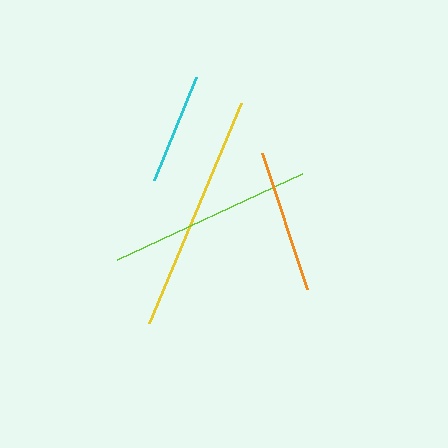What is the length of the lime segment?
The lime segment is approximately 204 pixels long.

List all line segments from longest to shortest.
From longest to shortest: yellow, lime, orange, cyan.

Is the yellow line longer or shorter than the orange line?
The yellow line is longer than the orange line.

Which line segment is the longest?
The yellow line is the longest at approximately 238 pixels.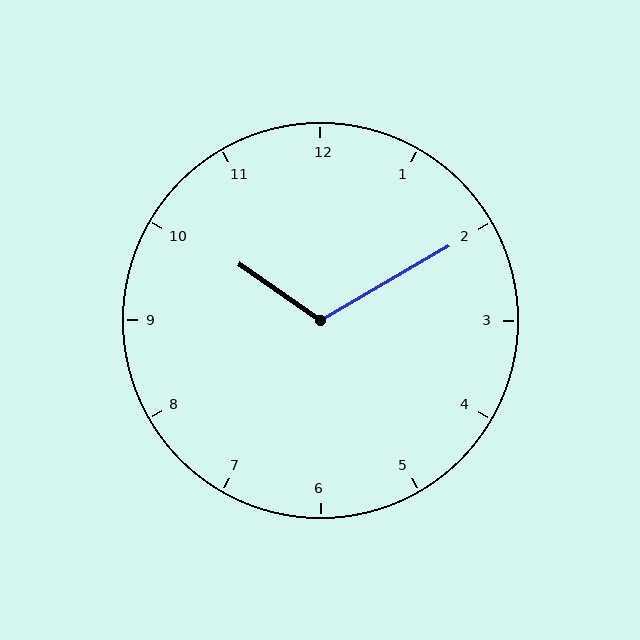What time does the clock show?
10:10.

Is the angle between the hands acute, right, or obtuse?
It is obtuse.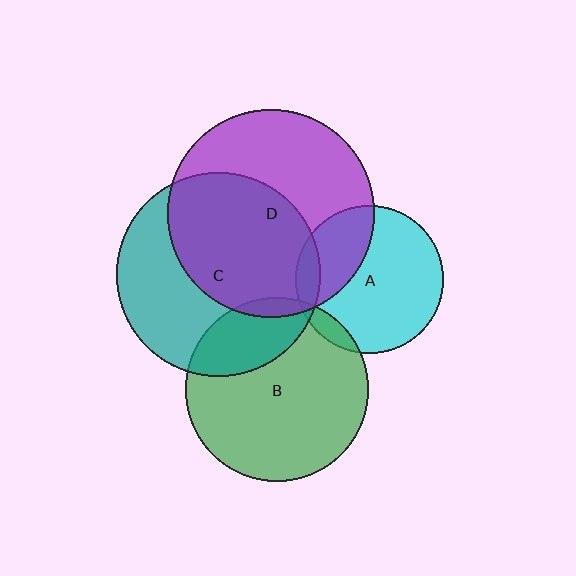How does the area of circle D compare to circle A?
Approximately 2.0 times.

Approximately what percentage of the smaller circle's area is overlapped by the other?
Approximately 5%.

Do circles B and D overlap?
Yes.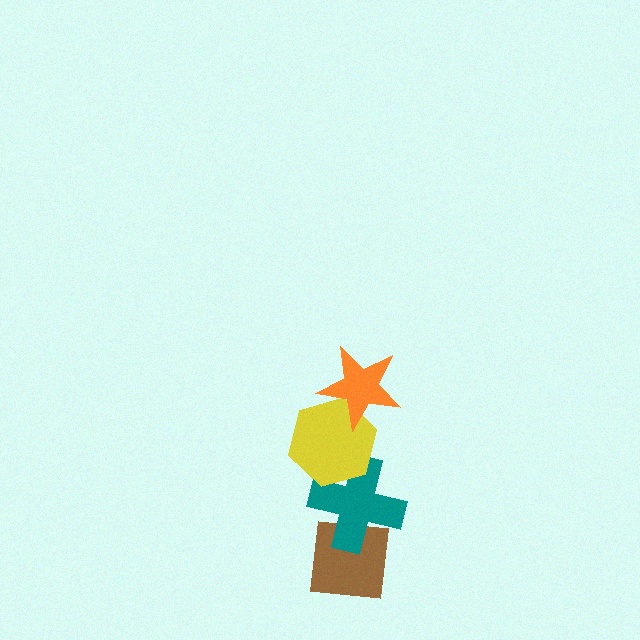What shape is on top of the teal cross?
The yellow hexagon is on top of the teal cross.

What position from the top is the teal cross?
The teal cross is 3rd from the top.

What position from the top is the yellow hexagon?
The yellow hexagon is 2nd from the top.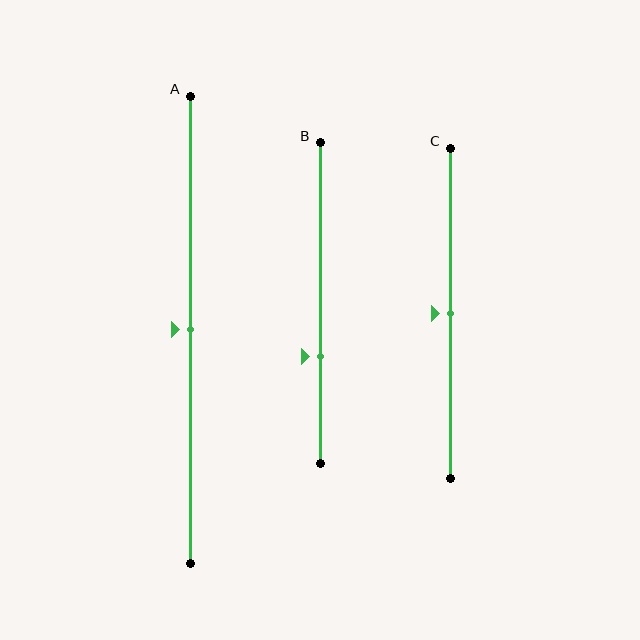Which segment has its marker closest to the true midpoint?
Segment A has its marker closest to the true midpoint.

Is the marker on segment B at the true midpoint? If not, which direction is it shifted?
No, the marker on segment B is shifted downward by about 17% of the segment length.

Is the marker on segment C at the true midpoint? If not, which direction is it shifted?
Yes, the marker on segment C is at the true midpoint.